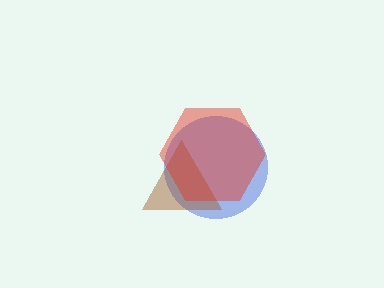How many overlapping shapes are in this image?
There are 3 overlapping shapes in the image.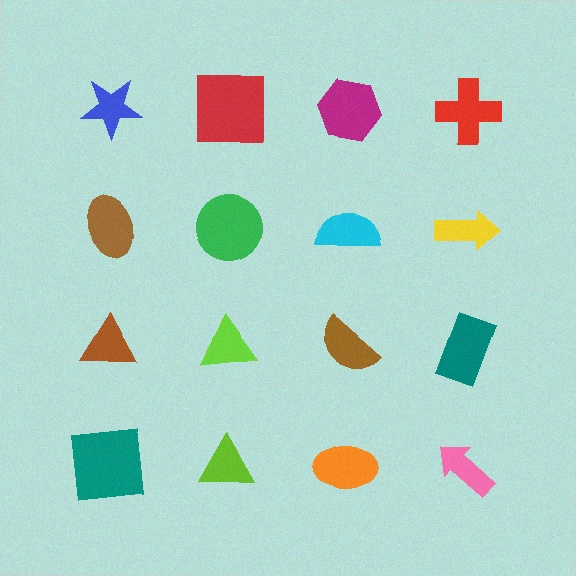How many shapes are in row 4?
4 shapes.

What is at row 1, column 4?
A red cross.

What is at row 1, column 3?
A magenta hexagon.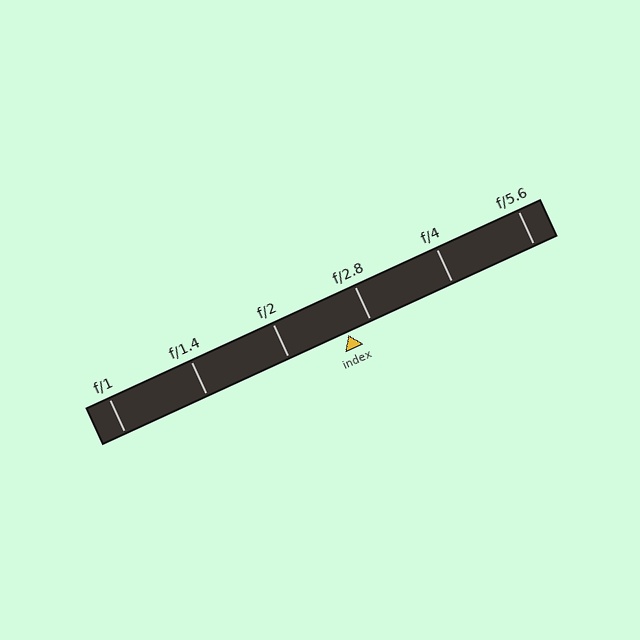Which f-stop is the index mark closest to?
The index mark is closest to f/2.8.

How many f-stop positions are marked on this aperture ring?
There are 6 f-stop positions marked.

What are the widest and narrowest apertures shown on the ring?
The widest aperture shown is f/1 and the narrowest is f/5.6.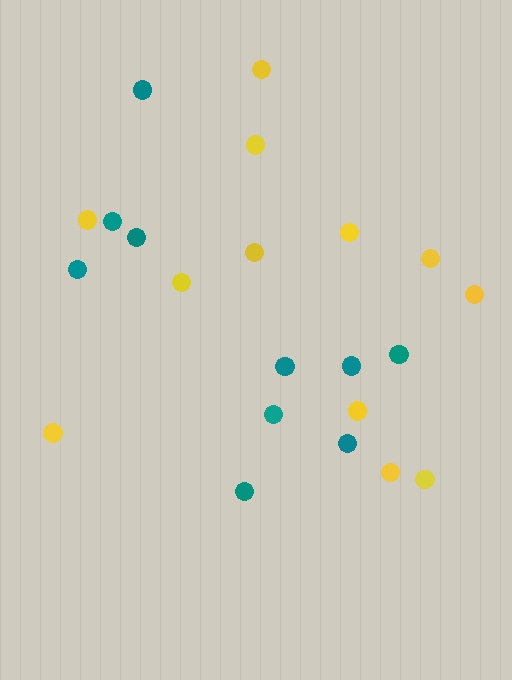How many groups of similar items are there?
There are 2 groups: one group of teal circles (10) and one group of yellow circles (12).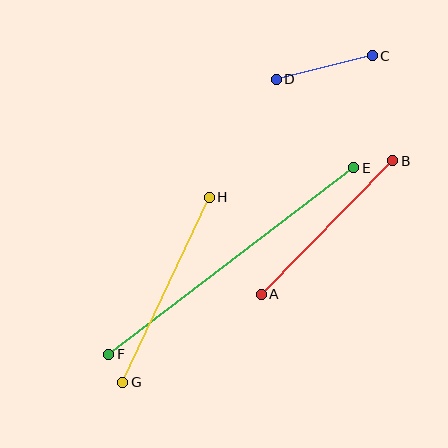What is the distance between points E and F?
The distance is approximately 308 pixels.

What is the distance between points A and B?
The distance is approximately 187 pixels.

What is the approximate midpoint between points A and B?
The midpoint is at approximately (327, 227) pixels.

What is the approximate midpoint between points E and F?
The midpoint is at approximately (231, 261) pixels.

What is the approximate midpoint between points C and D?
The midpoint is at approximately (324, 68) pixels.